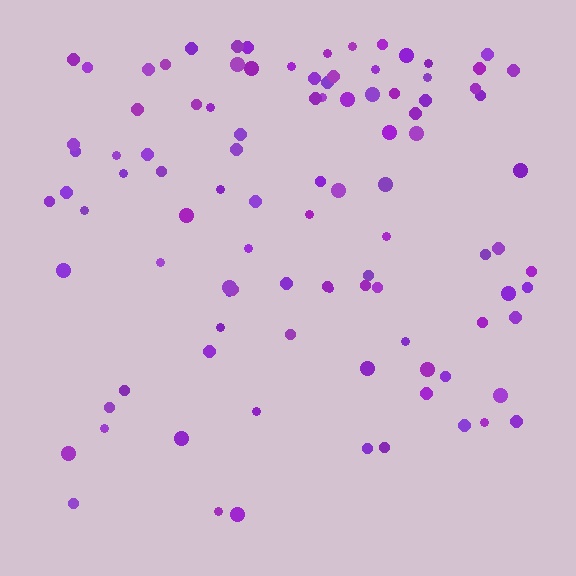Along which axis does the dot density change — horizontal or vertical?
Vertical.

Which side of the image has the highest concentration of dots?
The top.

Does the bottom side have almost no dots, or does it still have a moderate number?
Still a moderate number, just noticeably fewer than the top.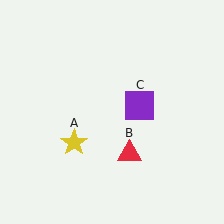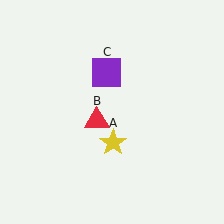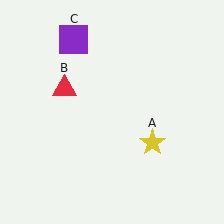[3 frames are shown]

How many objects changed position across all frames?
3 objects changed position: yellow star (object A), red triangle (object B), purple square (object C).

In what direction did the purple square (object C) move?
The purple square (object C) moved up and to the left.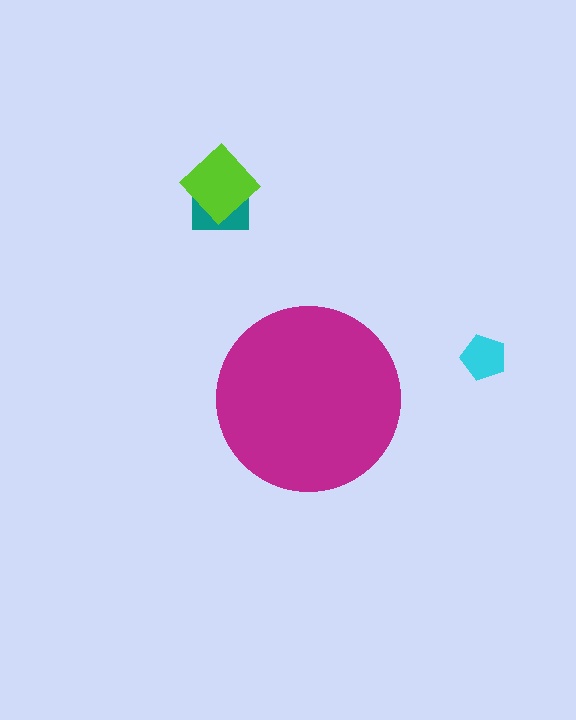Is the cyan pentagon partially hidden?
No, the cyan pentagon is fully visible.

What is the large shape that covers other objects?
A magenta circle.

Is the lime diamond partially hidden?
No, the lime diamond is fully visible.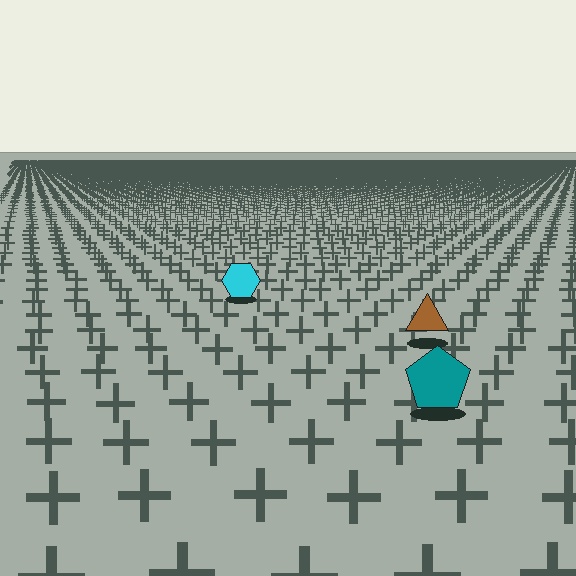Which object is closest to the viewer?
The teal pentagon is closest. The texture marks near it are larger and more spread out.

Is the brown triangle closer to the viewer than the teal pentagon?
No. The teal pentagon is closer — you can tell from the texture gradient: the ground texture is coarser near it.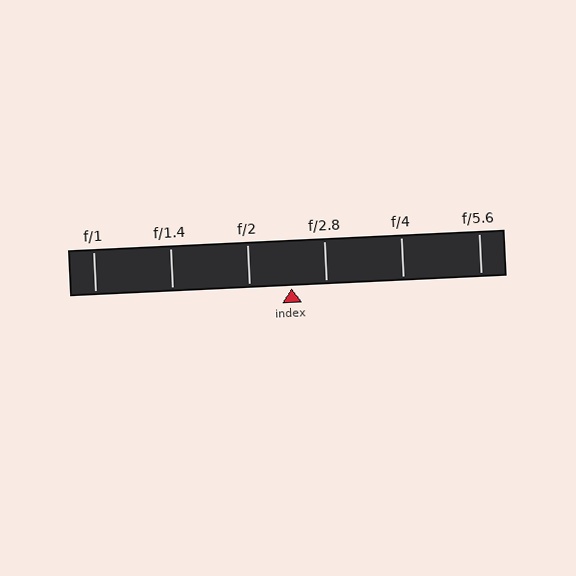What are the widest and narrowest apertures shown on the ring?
The widest aperture shown is f/1 and the narrowest is f/5.6.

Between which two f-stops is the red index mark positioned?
The index mark is between f/2 and f/2.8.